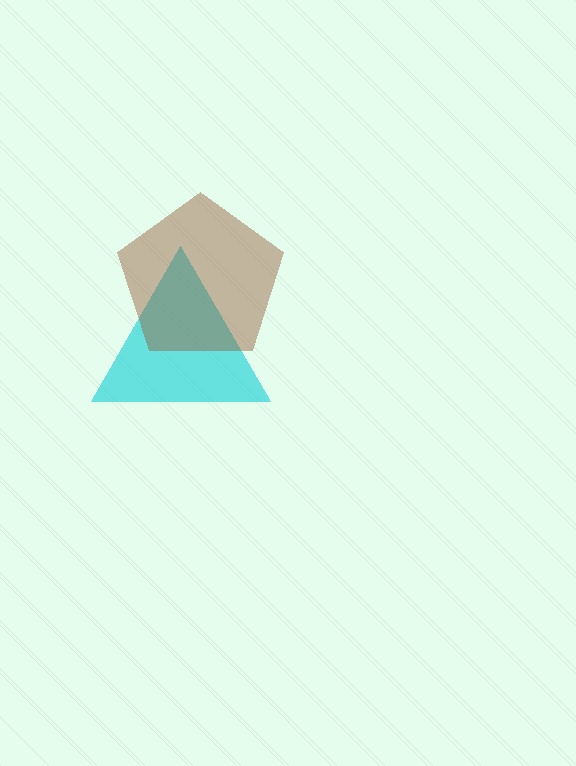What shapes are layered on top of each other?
The layered shapes are: a cyan triangle, a brown pentagon.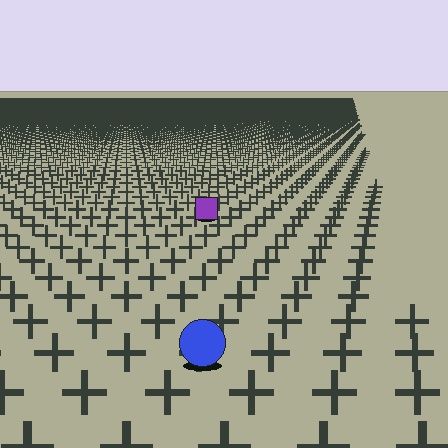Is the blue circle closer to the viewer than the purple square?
Yes. The blue circle is closer — you can tell from the texture gradient: the ground texture is coarser near it.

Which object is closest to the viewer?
The blue circle is closest. The texture marks near it are larger and more spread out.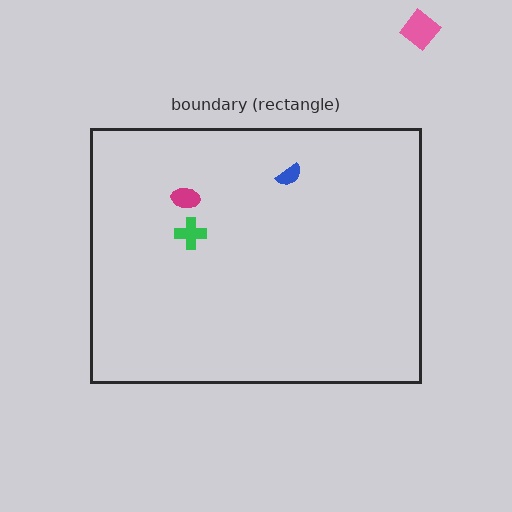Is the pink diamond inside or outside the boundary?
Outside.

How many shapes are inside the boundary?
3 inside, 1 outside.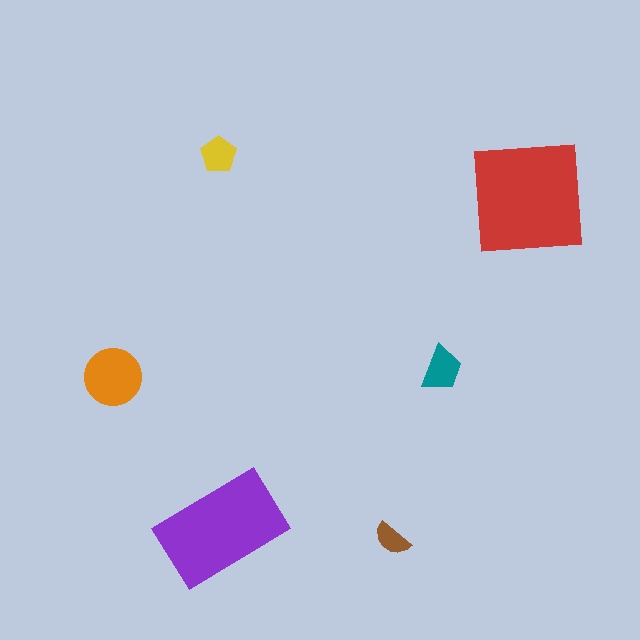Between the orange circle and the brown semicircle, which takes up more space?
The orange circle.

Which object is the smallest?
The brown semicircle.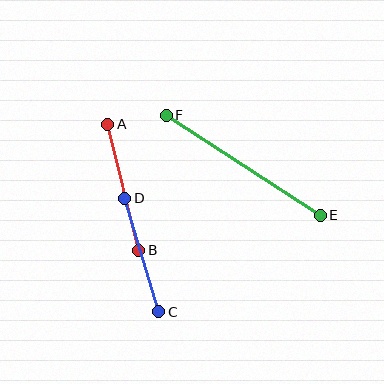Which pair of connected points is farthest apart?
Points E and F are farthest apart.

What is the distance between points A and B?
The distance is approximately 130 pixels.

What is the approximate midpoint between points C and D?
The midpoint is at approximately (142, 255) pixels.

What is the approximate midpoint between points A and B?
The midpoint is at approximately (123, 187) pixels.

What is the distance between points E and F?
The distance is approximately 184 pixels.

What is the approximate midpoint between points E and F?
The midpoint is at approximately (243, 165) pixels.